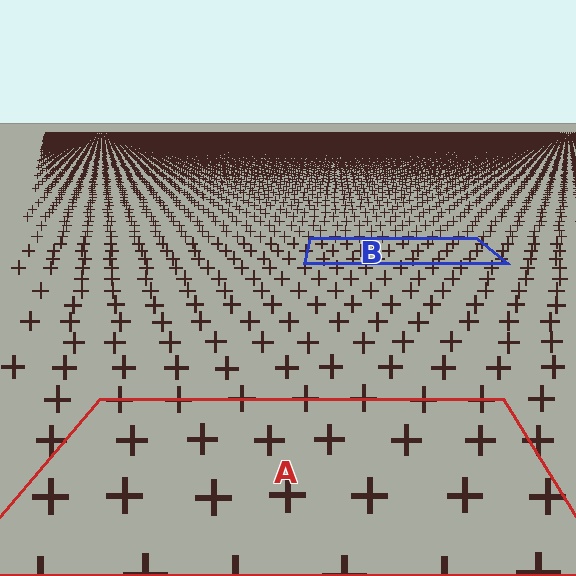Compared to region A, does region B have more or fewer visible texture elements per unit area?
Region B has more texture elements per unit area — they are packed more densely because it is farther away.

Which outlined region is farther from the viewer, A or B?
Region B is farther from the viewer — the texture elements inside it appear smaller and more densely packed.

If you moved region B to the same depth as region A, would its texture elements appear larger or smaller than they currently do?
They would appear larger. At a closer depth, the same texture elements are projected at a bigger on-screen size.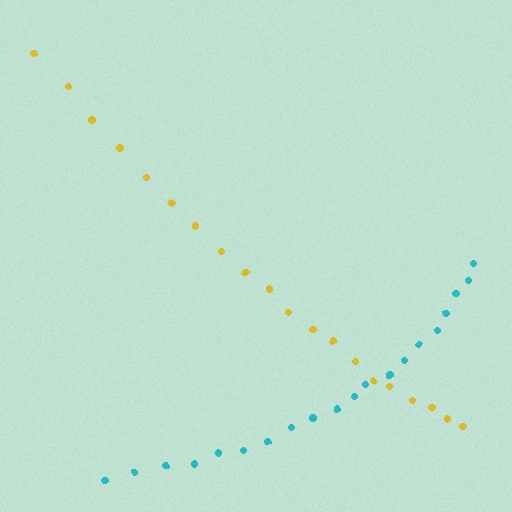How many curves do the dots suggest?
There are 2 distinct paths.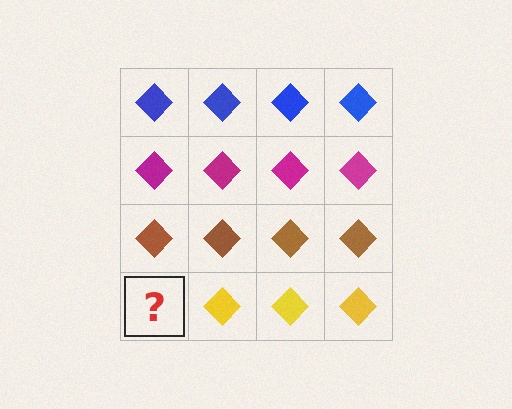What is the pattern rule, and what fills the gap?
The rule is that each row has a consistent color. The gap should be filled with a yellow diamond.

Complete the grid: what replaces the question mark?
The question mark should be replaced with a yellow diamond.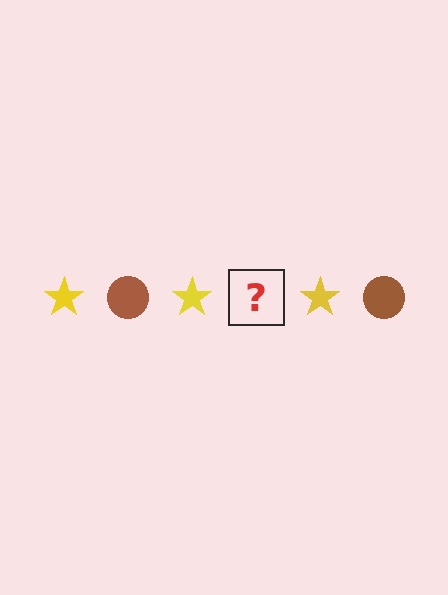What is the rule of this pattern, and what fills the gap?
The rule is that the pattern alternates between yellow star and brown circle. The gap should be filled with a brown circle.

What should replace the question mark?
The question mark should be replaced with a brown circle.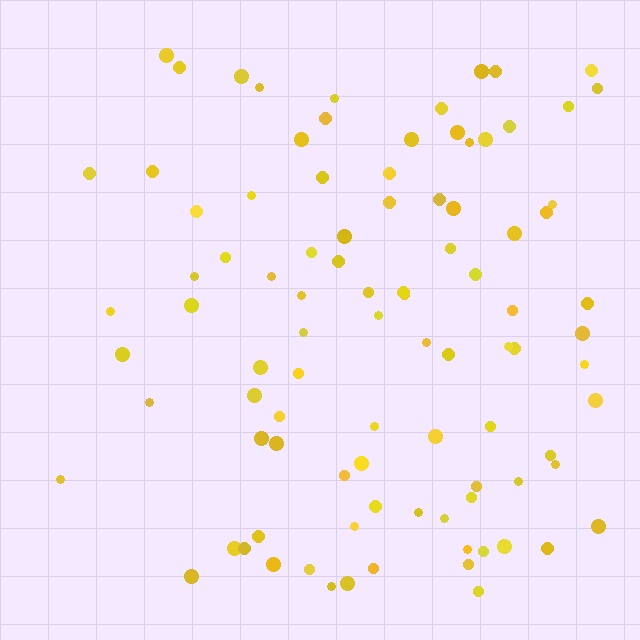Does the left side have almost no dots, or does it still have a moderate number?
Still a moderate number, just noticeably fewer than the right.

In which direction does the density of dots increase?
From left to right, with the right side densest.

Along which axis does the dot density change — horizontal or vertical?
Horizontal.